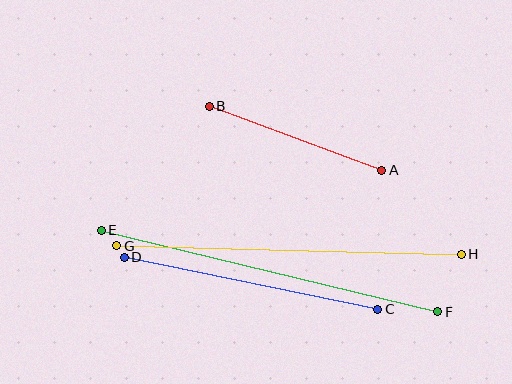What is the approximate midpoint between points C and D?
The midpoint is at approximately (251, 283) pixels.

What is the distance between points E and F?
The distance is approximately 346 pixels.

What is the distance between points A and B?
The distance is approximately 184 pixels.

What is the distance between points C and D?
The distance is approximately 259 pixels.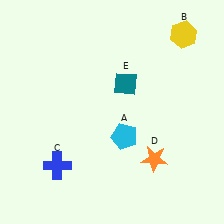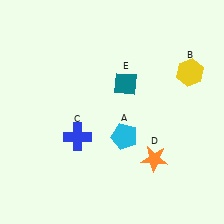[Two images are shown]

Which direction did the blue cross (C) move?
The blue cross (C) moved up.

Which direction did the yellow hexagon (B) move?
The yellow hexagon (B) moved down.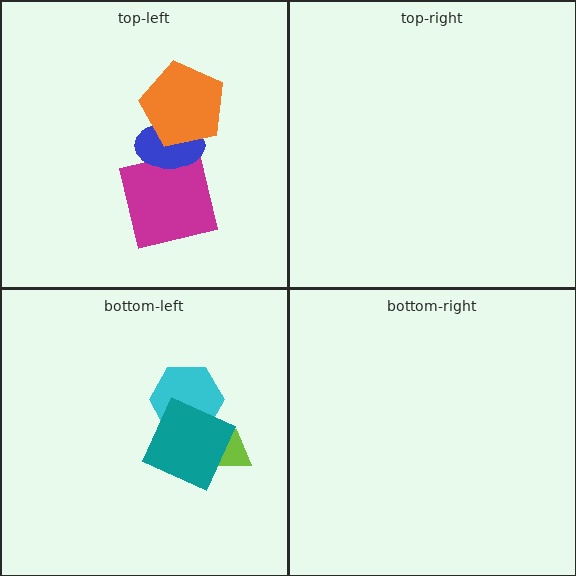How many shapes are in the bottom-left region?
3.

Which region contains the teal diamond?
The bottom-left region.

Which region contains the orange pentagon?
The top-left region.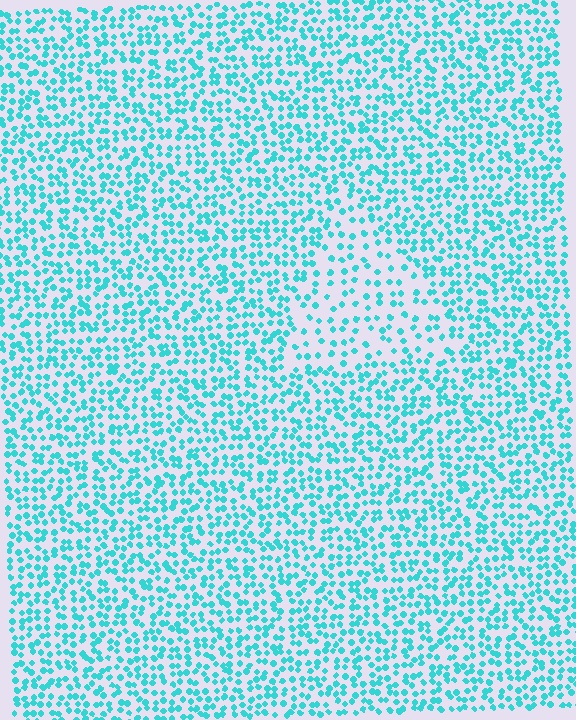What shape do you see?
I see a triangle.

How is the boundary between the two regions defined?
The boundary is defined by a change in element density (approximately 2.0x ratio). All elements are the same color, size, and shape.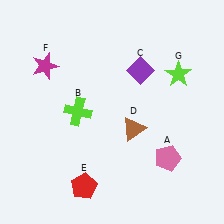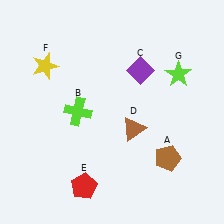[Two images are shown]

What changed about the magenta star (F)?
In Image 1, F is magenta. In Image 2, it changed to yellow.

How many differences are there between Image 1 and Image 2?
There are 2 differences between the two images.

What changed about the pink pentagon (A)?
In Image 1, A is pink. In Image 2, it changed to brown.